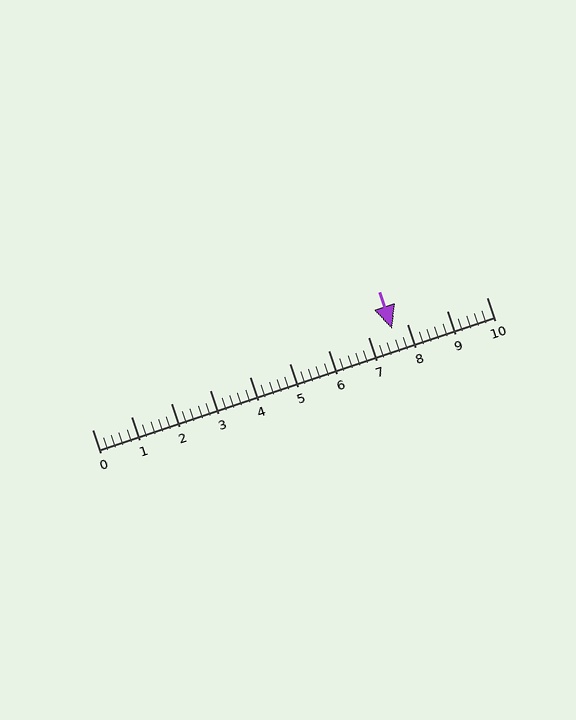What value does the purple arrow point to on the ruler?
The purple arrow points to approximately 7.6.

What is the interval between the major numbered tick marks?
The major tick marks are spaced 1 units apart.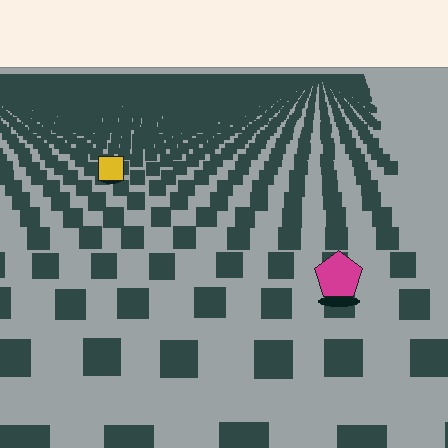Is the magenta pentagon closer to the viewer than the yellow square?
Yes. The magenta pentagon is closer — you can tell from the texture gradient: the ground texture is coarser near it.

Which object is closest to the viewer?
The magenta pentagon is closest. The texture marks near it are larger and more spread out.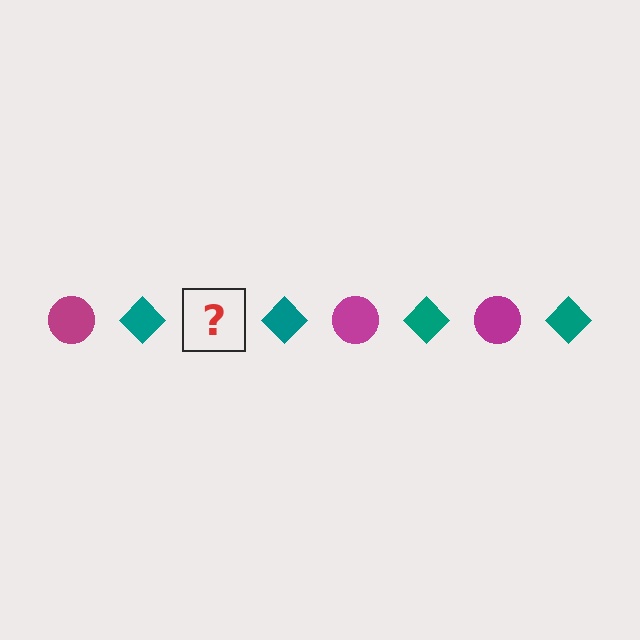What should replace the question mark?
The question mark should be replaced with a magenta circle.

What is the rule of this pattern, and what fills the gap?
The rule is that the pattern alternates between magenta circle and teal diamond. The gap should be filled with a magenta circle.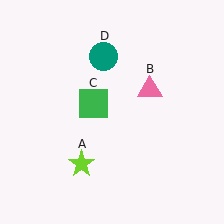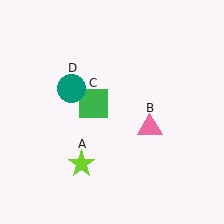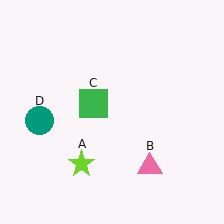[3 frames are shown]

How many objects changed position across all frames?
2 objects changed position: pink triangle (object B), teal circle (object D).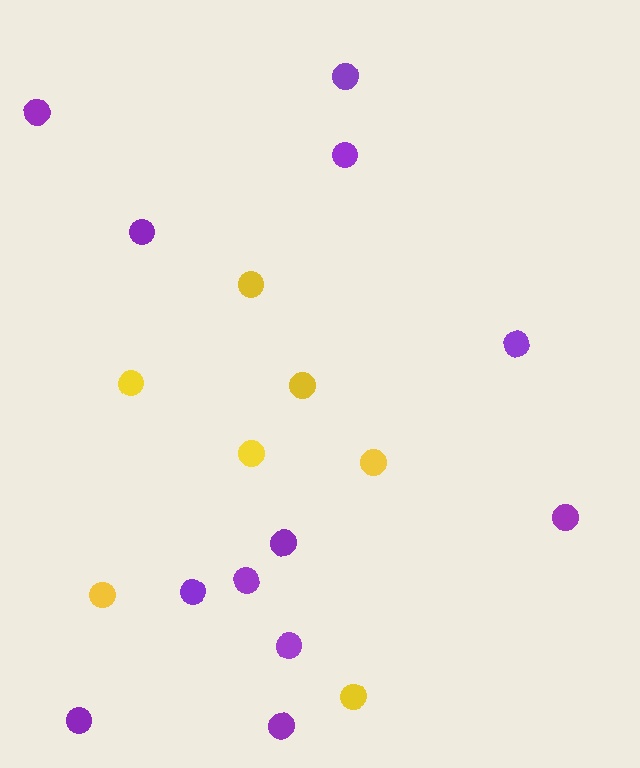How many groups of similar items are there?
There are 2 groups: one group of purple circles (12) and one group of yellow circles (7).